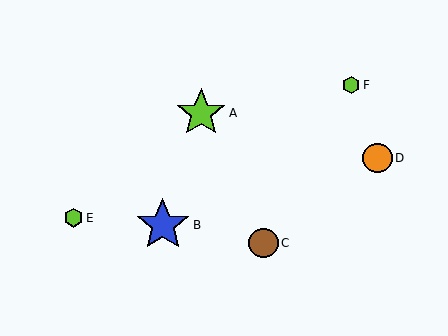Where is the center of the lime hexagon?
The center of the lime hexagon is at (73, 218).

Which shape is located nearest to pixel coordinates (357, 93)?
The lime hexagon (labeled F) at (351, 85) is nearest to that location.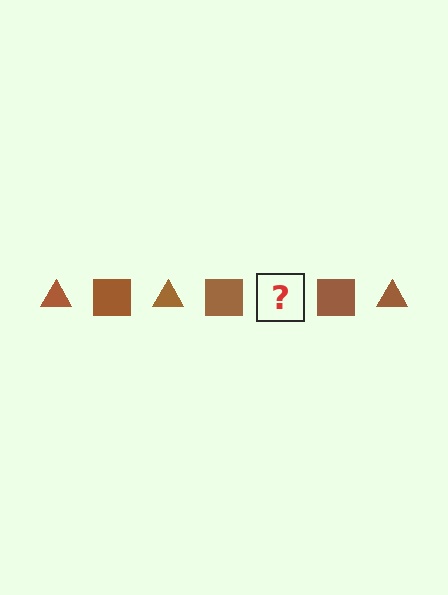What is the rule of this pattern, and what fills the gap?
The rule is that the pattern cycles through triangle, square shapes in brown. The gap should be filled with a brown triangle.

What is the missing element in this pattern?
The missing element is a brown triangle.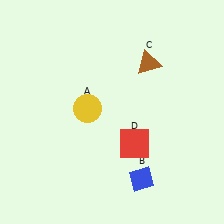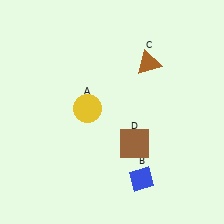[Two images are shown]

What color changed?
The square (D) changed from red in Image 1 to brown in Image 2.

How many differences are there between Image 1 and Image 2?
There is 1 difference between the two images.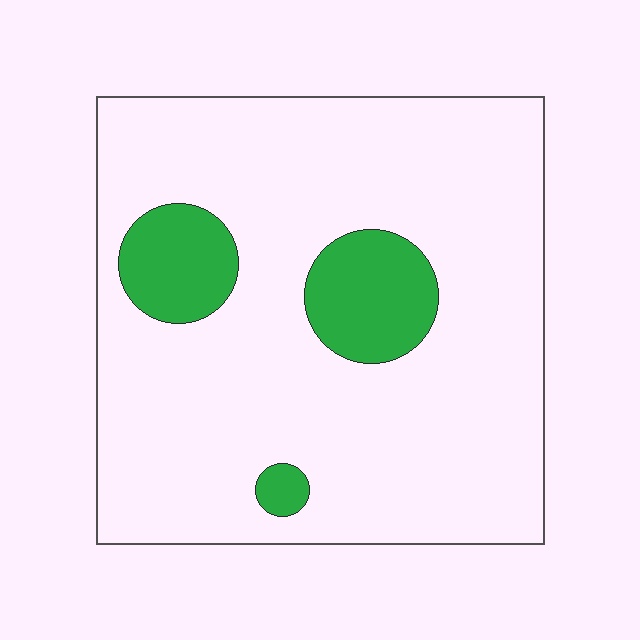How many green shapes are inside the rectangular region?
3.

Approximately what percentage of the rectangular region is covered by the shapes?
Approximately 15%.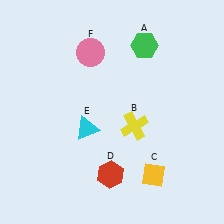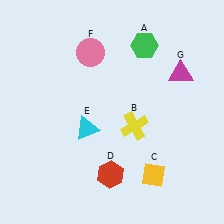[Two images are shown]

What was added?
A magenta triangle (G) was added in Image 2.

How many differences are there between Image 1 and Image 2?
There is 1 difference between the two images.